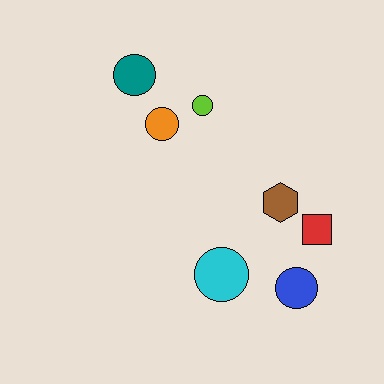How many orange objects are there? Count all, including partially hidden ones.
There is 1 orange object.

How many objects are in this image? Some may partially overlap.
There are 7 objects.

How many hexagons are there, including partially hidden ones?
There is 1 hexagon.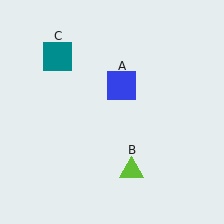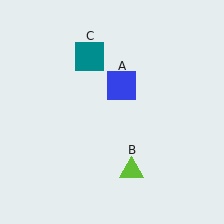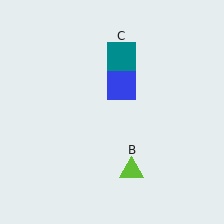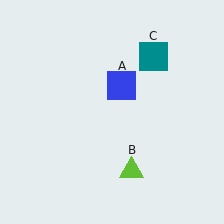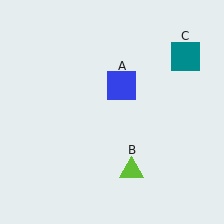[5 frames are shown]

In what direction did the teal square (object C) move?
The teal square (object C) moved right.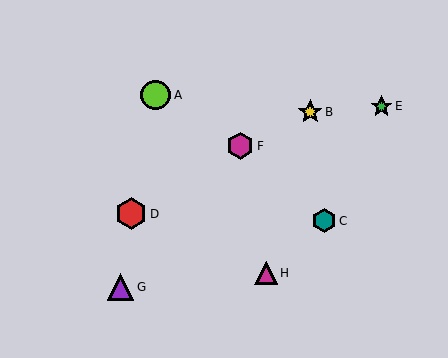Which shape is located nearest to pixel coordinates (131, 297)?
The purple triangle (labeled G) at (120, 287) is nearest to that location.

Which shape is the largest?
The red hexagon (labeled D) is the largest.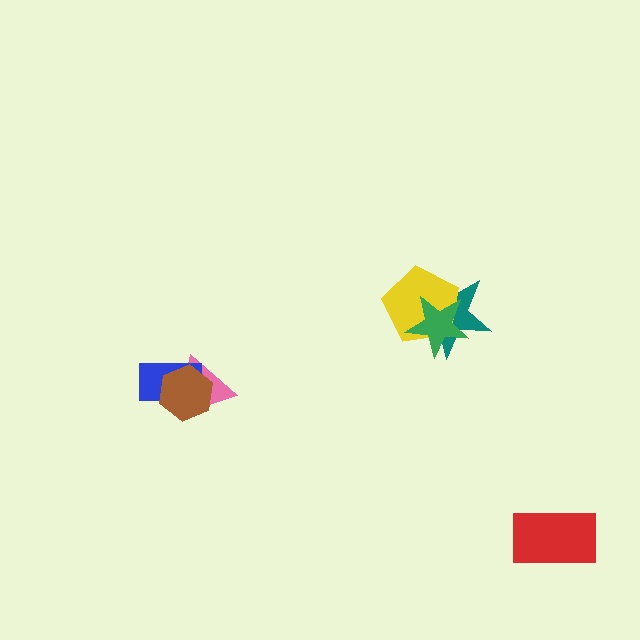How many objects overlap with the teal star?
2 objects overlap with the teal star.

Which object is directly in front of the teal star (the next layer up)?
The yellow pentagon is directly in front of the teal star.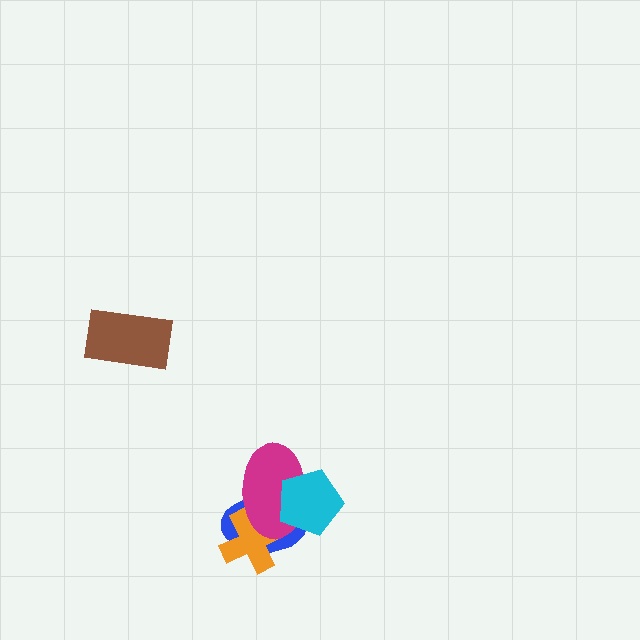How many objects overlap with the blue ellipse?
3 objects overlap with the blue ellipse.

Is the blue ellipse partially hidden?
Yes, it is partially covered by another shape.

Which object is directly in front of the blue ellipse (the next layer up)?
The orange cross is directly in front of the blue ellipse.